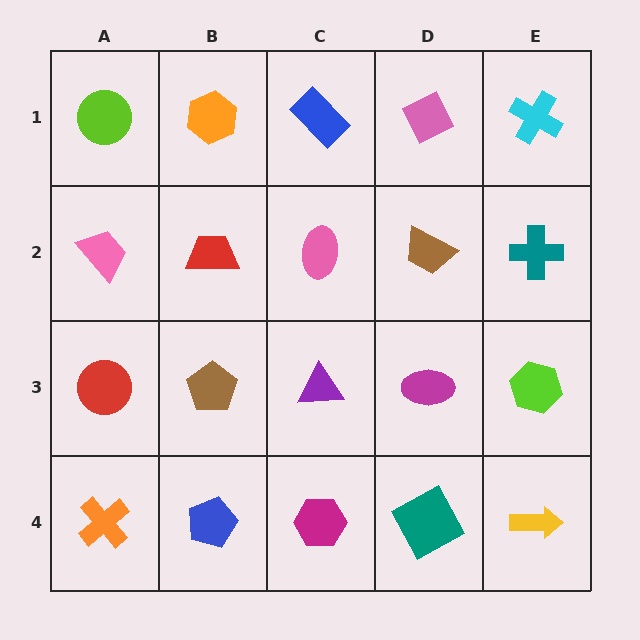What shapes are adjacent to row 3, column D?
A brown trapezoid (row 2, column D), a teal square (row 4, column D), a purple triangle (row 3, column C), a lime hexagon (row 3, column E).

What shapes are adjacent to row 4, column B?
A brown pentagon (row 3, column B), an orange cross (row 4, column A), a magenta hexagon (row 4, column C).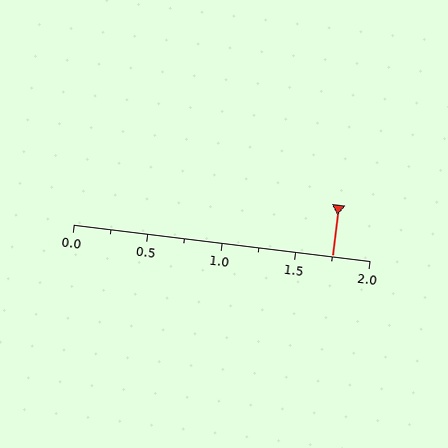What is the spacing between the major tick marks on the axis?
The major ticks are spaced 0.5 apart.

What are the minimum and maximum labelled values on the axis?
The axis runs from 0.0 to 2.0.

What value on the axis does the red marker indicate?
The marker indicates approximately 1.75.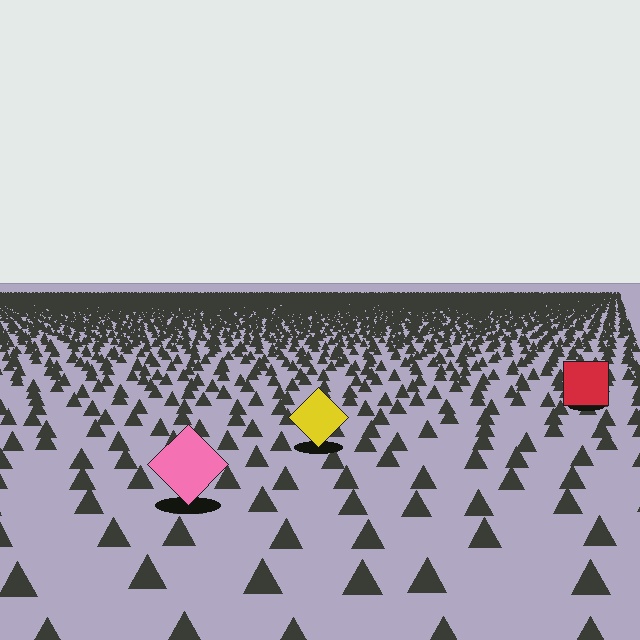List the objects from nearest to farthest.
From nearest to farthest: the pink diamond, the yellow diamond, the red square.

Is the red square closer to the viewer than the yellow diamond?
No. The yellow diamond is closer — you can tell from the texture gradient: the ground texture is coarser near it.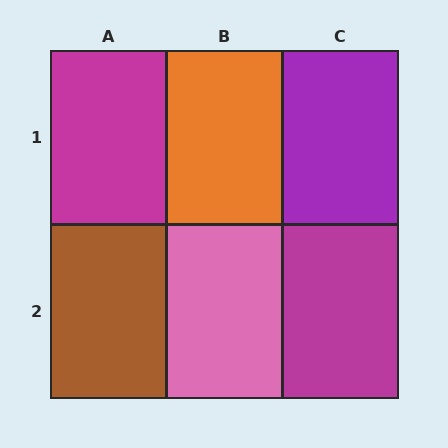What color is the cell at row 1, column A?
Magenta.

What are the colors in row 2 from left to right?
Brown, pink, magenta.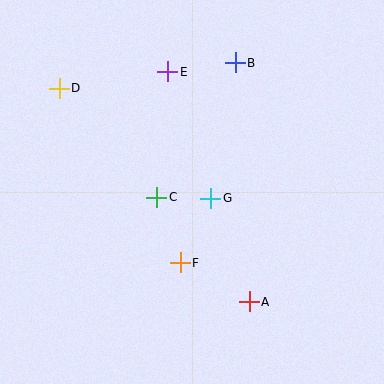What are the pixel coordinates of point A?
Point A is at (249, 302).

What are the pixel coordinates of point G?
Point G is at (211, 198).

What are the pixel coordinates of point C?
Point C is at (157, 197).